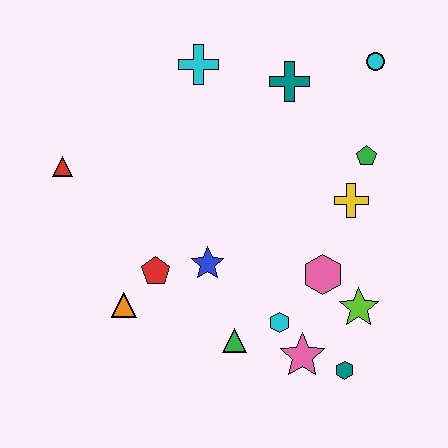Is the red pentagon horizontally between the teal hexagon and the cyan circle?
No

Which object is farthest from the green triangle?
The cyan circle is farthest from the green triangle.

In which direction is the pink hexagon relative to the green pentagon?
The pink hexagon is below the green pentagon.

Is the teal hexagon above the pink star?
No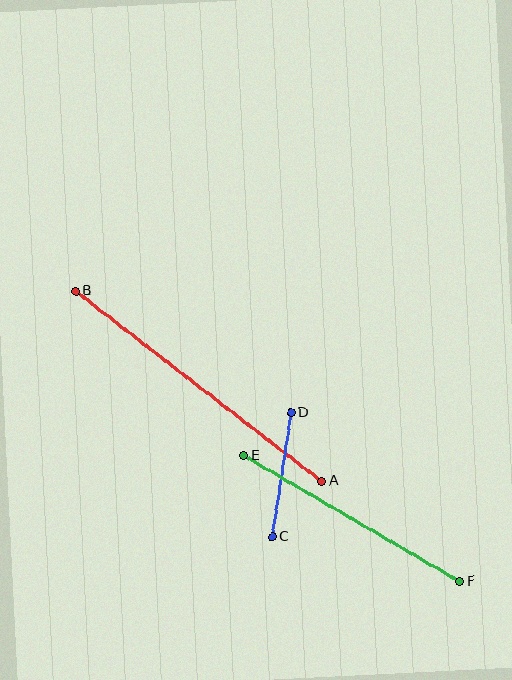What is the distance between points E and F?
The distance is approximately 250 pixels.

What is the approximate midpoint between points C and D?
The midpoint is at approximately (281, 475) pixels.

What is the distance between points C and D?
The distance is approximately 125 pixels.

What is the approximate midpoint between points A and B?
The midpoint is at approximately (199, 386) pixels.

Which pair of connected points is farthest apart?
Points A and B are farthest apart.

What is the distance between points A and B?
The distance is approximately 311 pixels.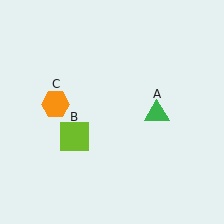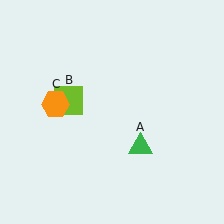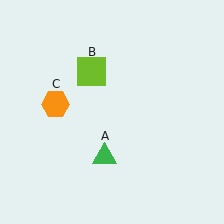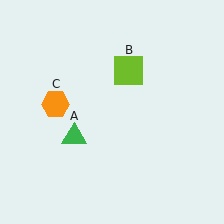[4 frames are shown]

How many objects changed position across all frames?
2 objects changed position: green triangle (object A), lime square (object B).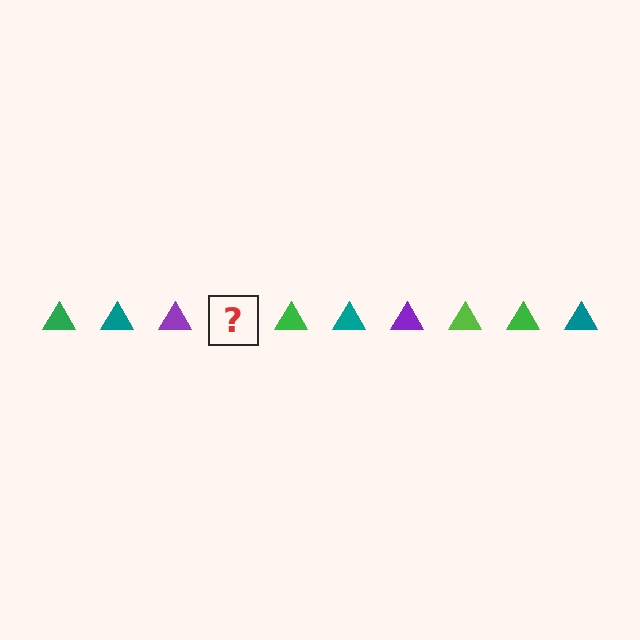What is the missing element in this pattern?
The missing element is a lime triangle.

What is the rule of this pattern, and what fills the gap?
The rule is that the pattern cycles through green, teal, purple, lime triangles. The gap should be filled with a lime triangle.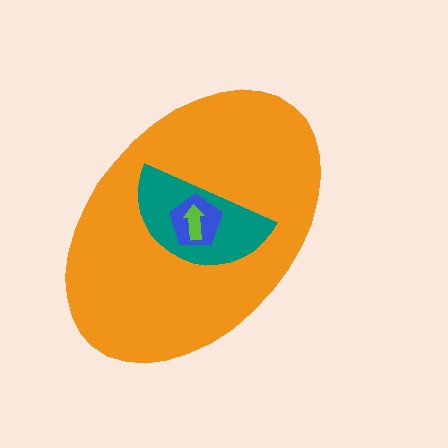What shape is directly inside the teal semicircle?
The blue pentagon.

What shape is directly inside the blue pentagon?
The lime arrow.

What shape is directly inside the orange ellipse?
The teal semicircle.